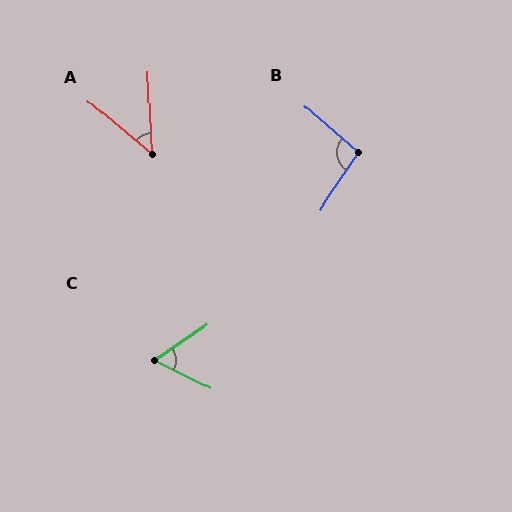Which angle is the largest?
B, at approximately 97 degrees.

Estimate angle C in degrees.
Approximately 60 degrees.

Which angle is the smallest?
A, at approximately 48 degrees.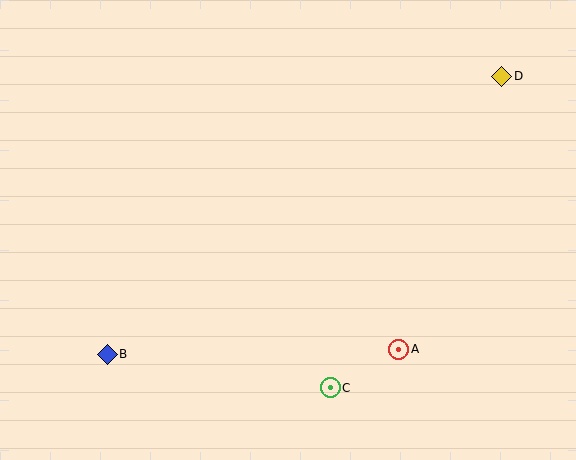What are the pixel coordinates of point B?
Point B is at (107, 354).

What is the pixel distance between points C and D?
The distance between C and D is 356 pixels.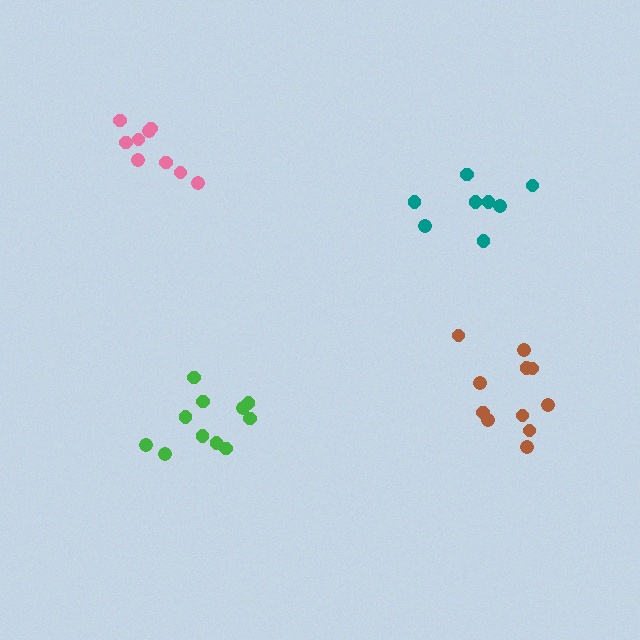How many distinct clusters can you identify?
There are 4 distinct clusters.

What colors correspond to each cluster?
The clusters are colored: teal, green, brown, pink.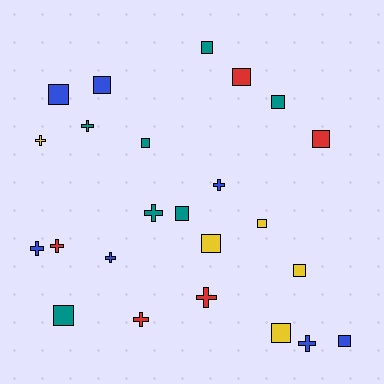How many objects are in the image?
There are 24 objects.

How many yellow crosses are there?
There is 1 yellow cross.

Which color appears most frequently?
Blue, with 7 objects.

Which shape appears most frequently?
Square, with 14 objects.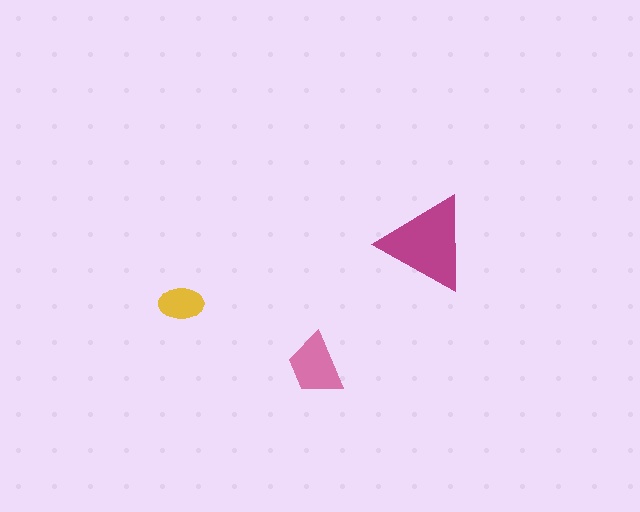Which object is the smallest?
The yellow ellipse.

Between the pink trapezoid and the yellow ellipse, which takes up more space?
The pink trapezoid.